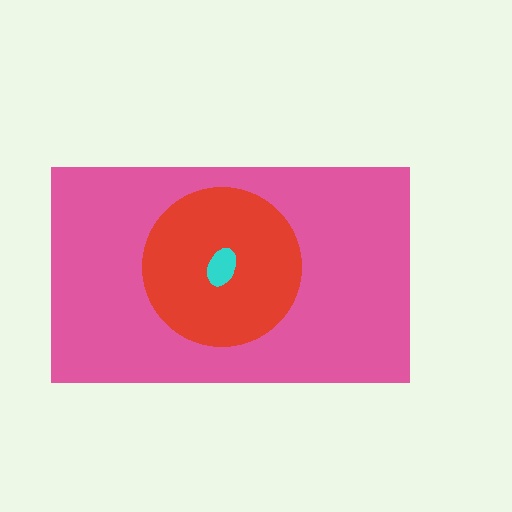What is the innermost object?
The cyan ellipse.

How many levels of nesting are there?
3.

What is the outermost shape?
The pink rectangle.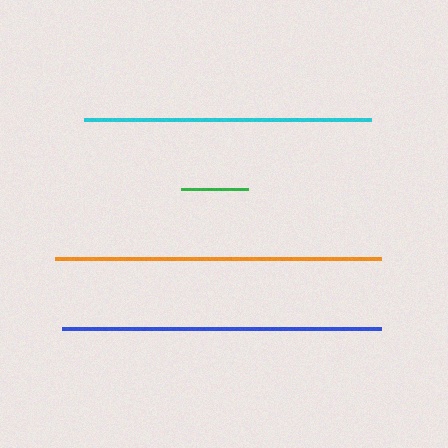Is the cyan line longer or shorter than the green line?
The cyan line is longer than the green line.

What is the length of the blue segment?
The blue segment is approximately 319 pixels long.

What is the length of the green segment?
The green segment is approximately 68 pixels long.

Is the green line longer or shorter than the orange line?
The orange line is longer than the green line.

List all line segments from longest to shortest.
From longest to shortest: orange, blue, cyan, green.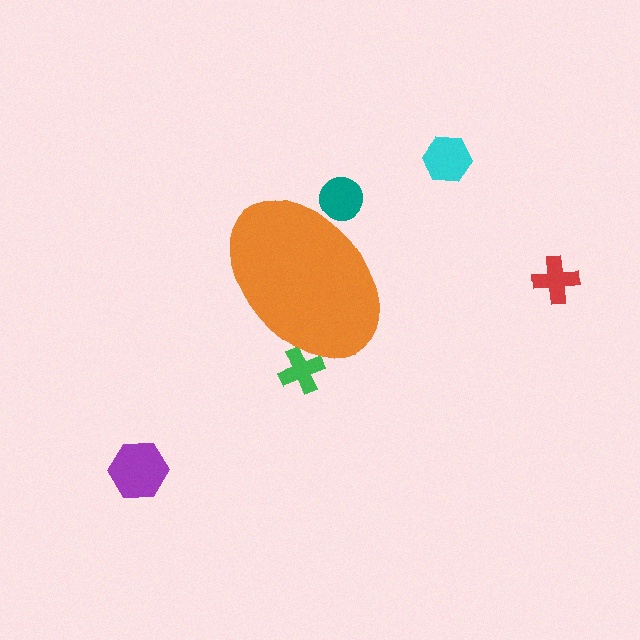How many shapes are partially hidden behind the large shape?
2 shapes are partially hidden.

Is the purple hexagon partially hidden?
No, the purple hexagon is fully visible.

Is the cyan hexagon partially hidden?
No, the cyan hexagon is fully visible.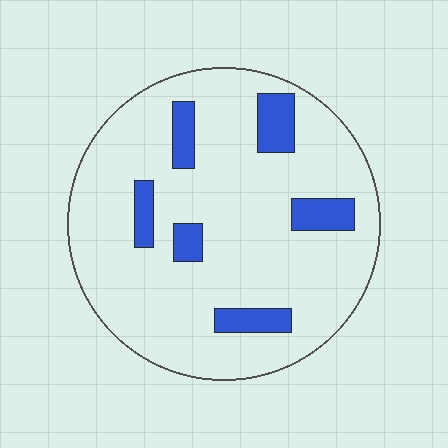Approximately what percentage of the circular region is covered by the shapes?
Approximately 15%.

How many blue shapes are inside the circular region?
6.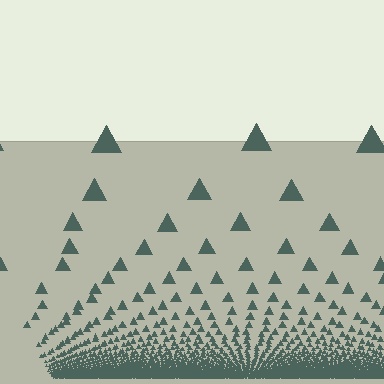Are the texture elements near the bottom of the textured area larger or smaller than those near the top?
Smaller. The gradient is inverted — elements near the bottom are smaller and denser.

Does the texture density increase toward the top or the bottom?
Density increases toward the bottom.